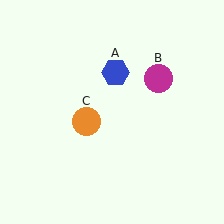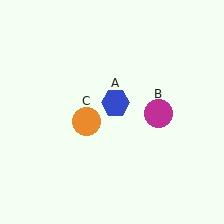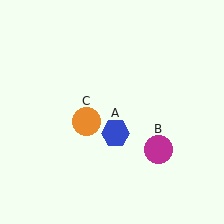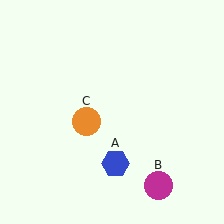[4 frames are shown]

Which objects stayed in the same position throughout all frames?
Orange circle (object C) remained stationary.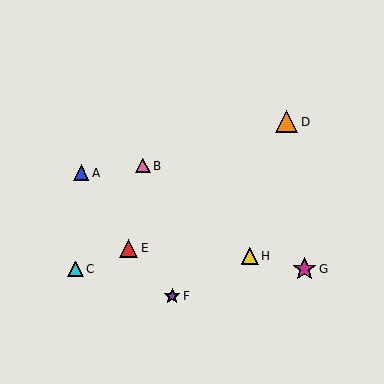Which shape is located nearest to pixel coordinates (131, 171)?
The pink triangle (labeled B) at (143, 166) is nearest to that location.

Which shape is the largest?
The magenta star (labeled G) is the largest.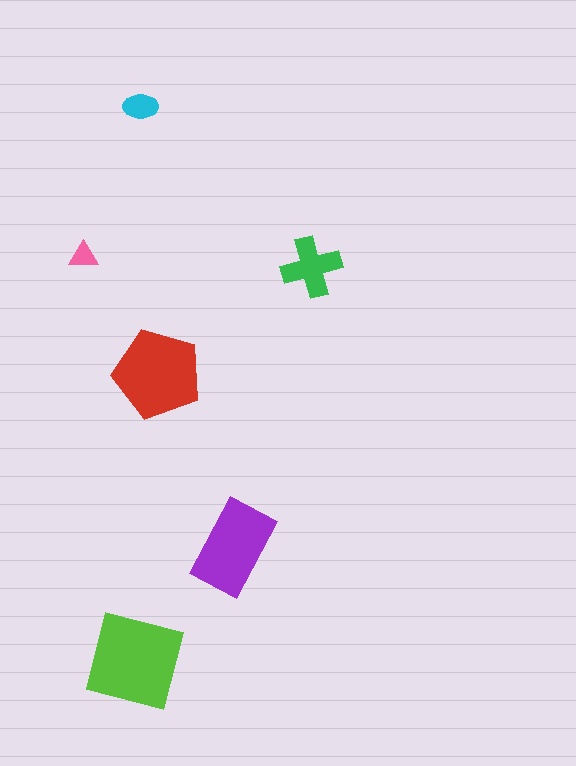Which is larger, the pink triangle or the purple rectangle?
The purple rectangle.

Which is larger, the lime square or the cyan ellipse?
The lime square.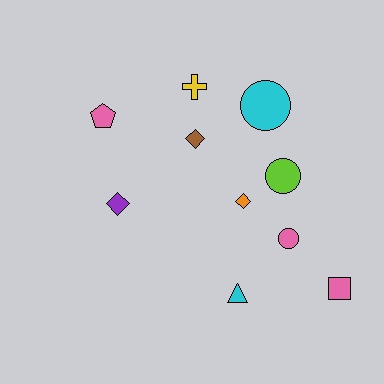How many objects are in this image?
There are 10 objects.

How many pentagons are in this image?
There is 1 pentagon.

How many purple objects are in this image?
There is 1 purple object.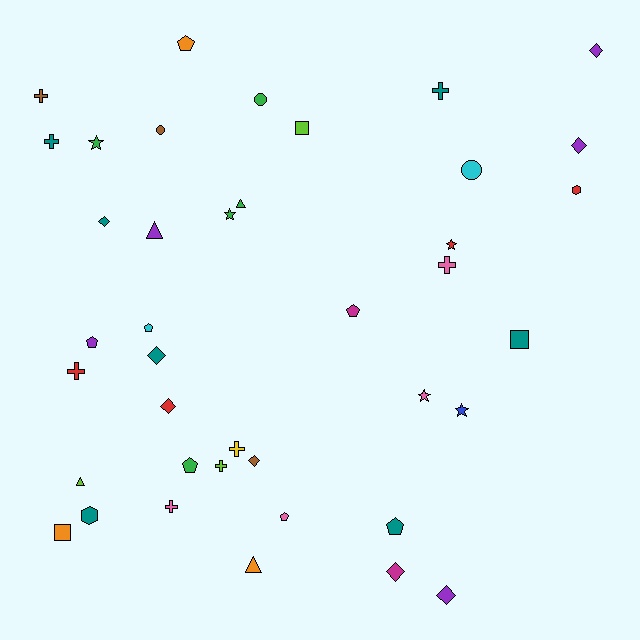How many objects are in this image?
There are 40 objects.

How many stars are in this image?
There are 5 stars.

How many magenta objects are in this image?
There are 2 magenta objects.